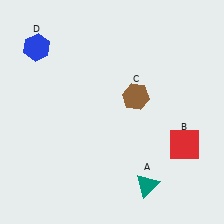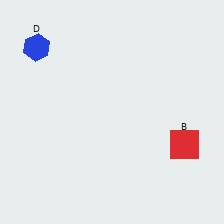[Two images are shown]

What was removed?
The teal triangle (A), the brown hexagon (C) were removed in Image 2.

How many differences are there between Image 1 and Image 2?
There are 2 differences between the two images.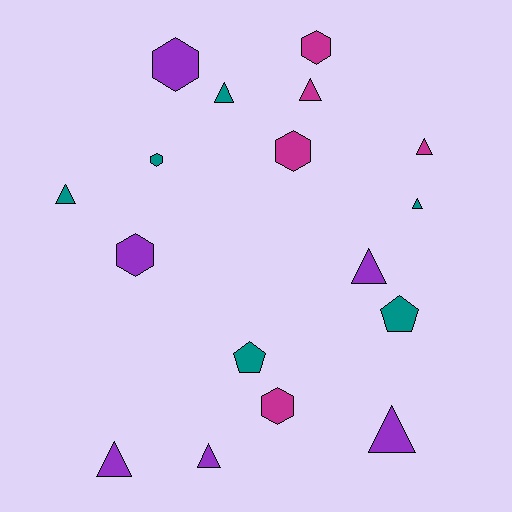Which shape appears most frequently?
Triangle, with 9 objects.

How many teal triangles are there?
There are 3 teal triangles.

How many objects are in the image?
There are 17 objects.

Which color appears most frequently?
Purple, with 6 objects.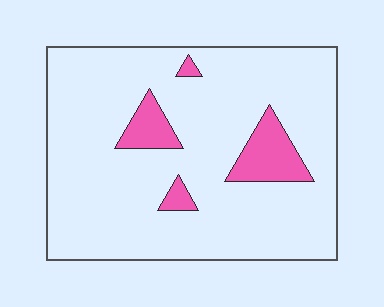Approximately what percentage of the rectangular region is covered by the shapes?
Approximately 10%.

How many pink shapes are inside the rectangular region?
4.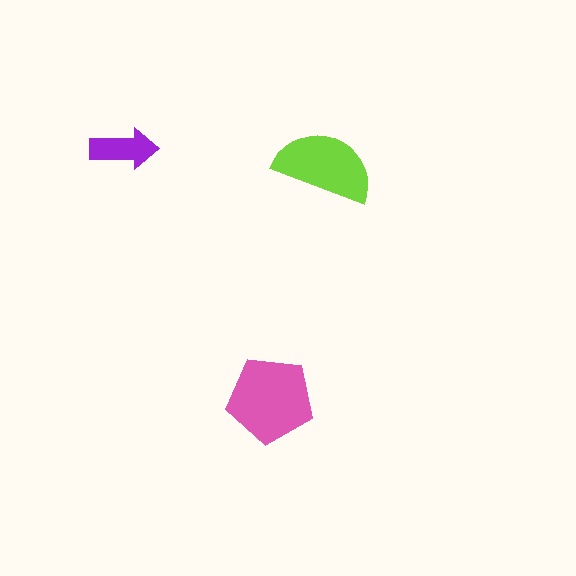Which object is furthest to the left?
The purple arrow is leftmost.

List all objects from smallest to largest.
The purple arrow, the lime semicircle, the pink pentagon.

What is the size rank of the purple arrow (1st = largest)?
3rd.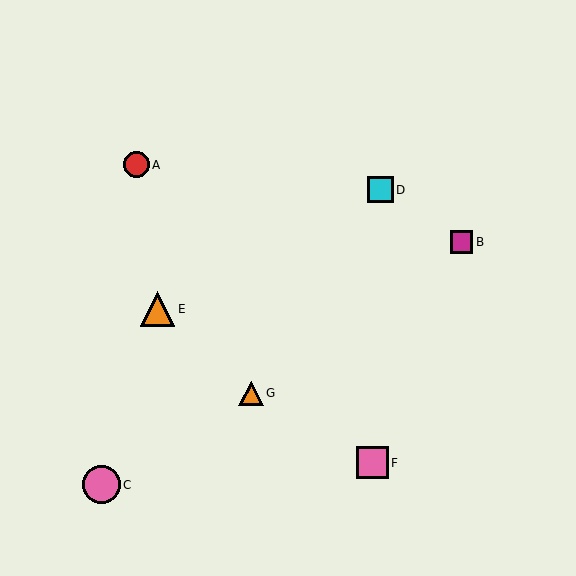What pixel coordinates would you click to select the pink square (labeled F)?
Click at (373, 463) to select the pink square F.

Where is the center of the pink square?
The center of the pink square is at (373, 463).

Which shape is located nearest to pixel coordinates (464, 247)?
The magenta square (labeled B) at (462, 242) is nearest to that location.